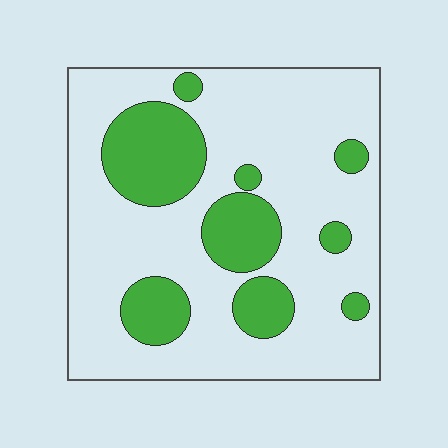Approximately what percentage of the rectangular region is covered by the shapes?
Approximately 25%.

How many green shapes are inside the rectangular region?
9.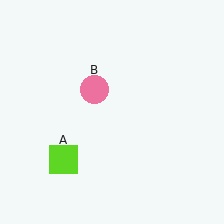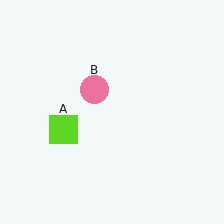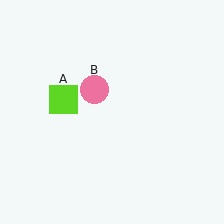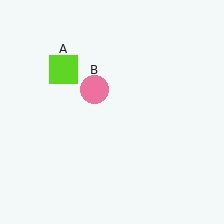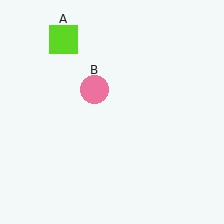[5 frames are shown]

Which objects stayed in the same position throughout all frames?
Pink circle (object B) remained stationary.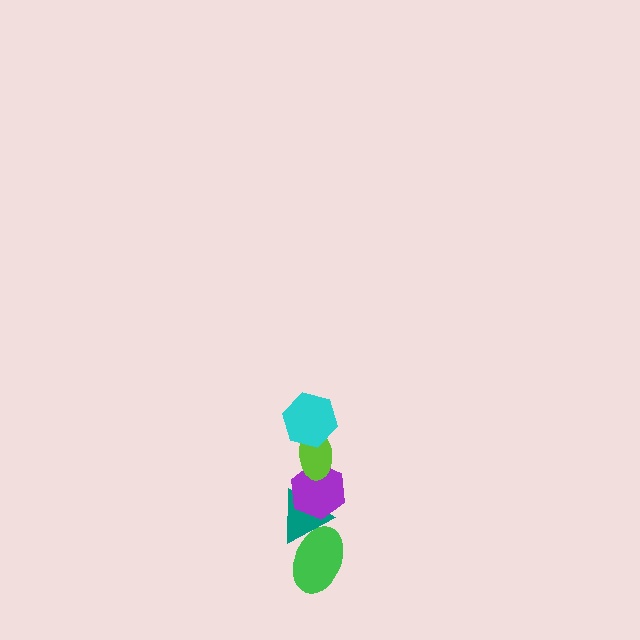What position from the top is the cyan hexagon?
The cyan hexagon is 1st from the top.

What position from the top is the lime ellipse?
The lime ellipse is 2nd from the top.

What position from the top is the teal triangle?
The teal triangle is 4th from the top.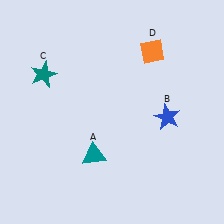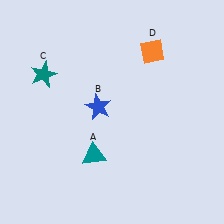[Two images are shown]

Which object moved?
The blue star (B) moved left.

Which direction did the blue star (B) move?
The blue star (B) moved left.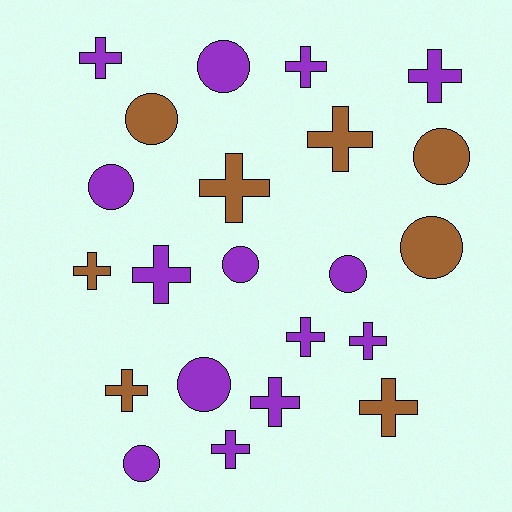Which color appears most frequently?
Purple, with 14 objects.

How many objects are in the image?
There are 22 objects.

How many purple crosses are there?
There are 8 purple crosses.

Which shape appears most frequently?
Cross, with 13 objects.